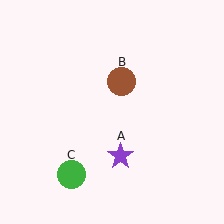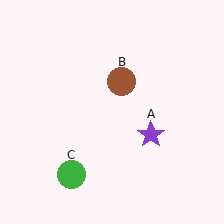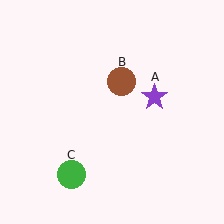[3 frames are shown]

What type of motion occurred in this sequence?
The purple star (object A) rotated counterclockwise around the center of the scene.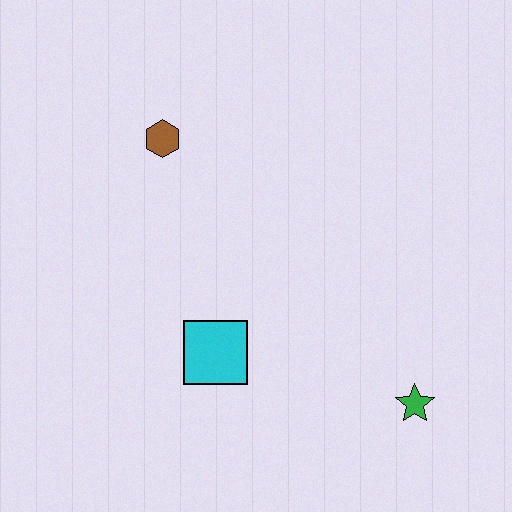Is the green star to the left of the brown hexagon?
No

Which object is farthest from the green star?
The brown hexagon is farthest from the green star.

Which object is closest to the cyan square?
The green star is closest to the cyan square.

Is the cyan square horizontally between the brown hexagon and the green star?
Yes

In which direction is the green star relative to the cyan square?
The green star is to the right of the cyan square.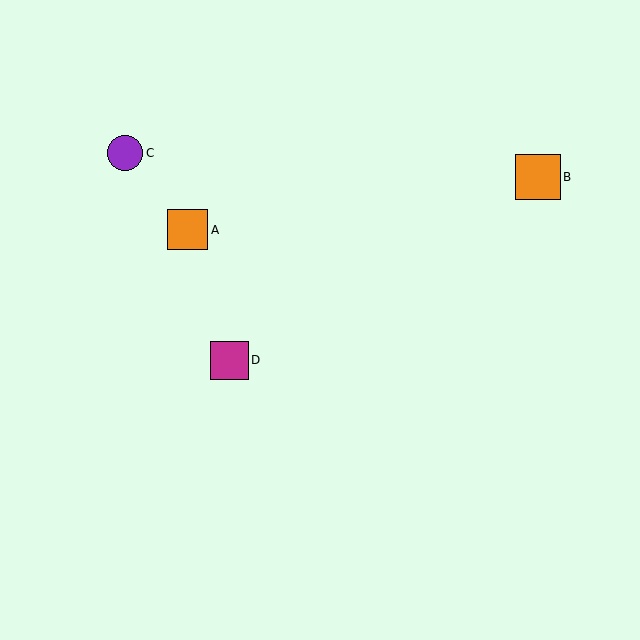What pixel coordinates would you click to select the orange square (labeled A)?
Click at (188, 230) to select the orange square A.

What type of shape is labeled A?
Shape A is an orange square.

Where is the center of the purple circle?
The center of the purple circle is at (125, 153).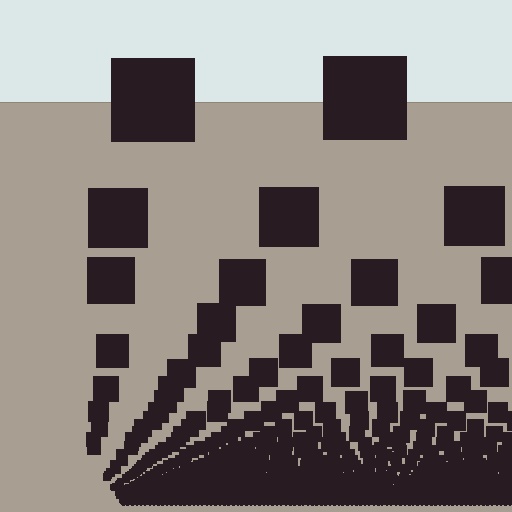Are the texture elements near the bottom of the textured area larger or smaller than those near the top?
Smaller. The gradient is inverted — elements near the bottom are smaller and denser.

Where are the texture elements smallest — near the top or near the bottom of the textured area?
Near the bottom.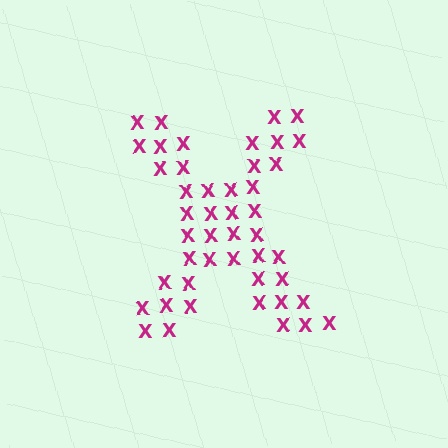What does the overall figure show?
The overall figure shows the letter X.